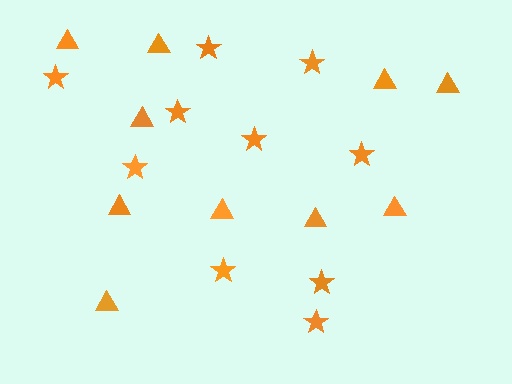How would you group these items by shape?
There are 2 groups: one group of triangles (10) and one group of stars (10).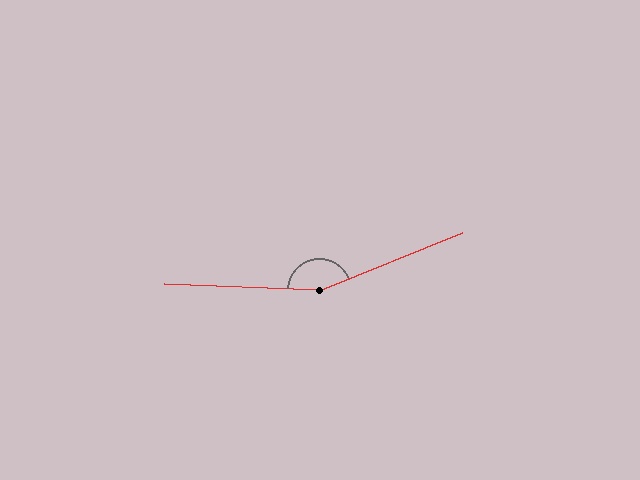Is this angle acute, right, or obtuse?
It is obtuse.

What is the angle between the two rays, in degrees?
Approximately 156 degrees.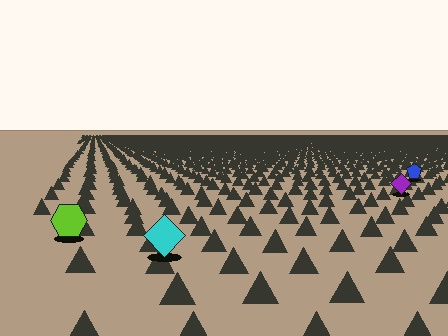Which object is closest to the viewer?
The cyan diamond is closest. The texture marks near it are larger and more spread out.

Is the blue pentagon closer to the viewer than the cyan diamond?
No. The cyan diamond is closer — you can tell from the texture gradient: the ground texture is coarser near it.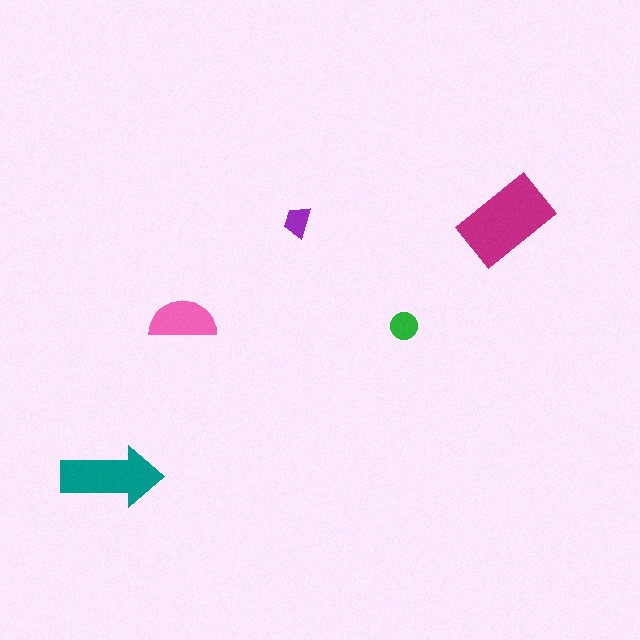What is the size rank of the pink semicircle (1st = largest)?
3rd.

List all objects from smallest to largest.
The purple trapezoid, the green circle, the pink semicircle, the teal arrow, the magenta rectangle.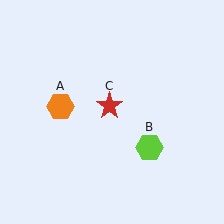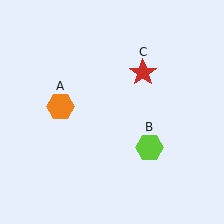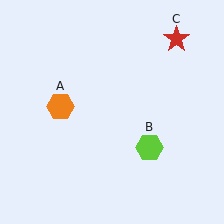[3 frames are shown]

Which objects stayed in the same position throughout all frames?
Orange hexagon (object A) and lime hexagon (object B) remained stationary.